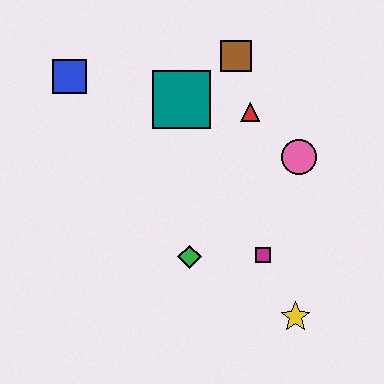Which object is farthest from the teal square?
The yellow star is farthest from the teal square.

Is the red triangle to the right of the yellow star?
No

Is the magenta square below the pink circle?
Yes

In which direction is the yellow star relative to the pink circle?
The yellow star is below the pink circle.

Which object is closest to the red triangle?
The brown square is closest to the red triangle.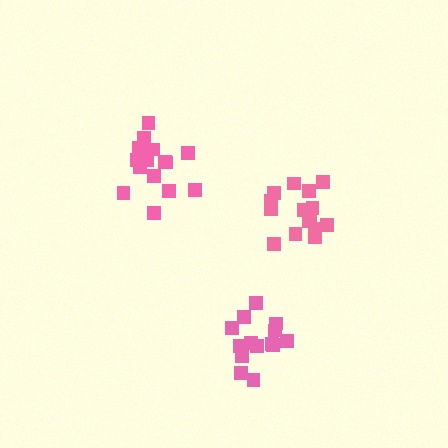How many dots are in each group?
Group 1: 15 dots, Group 2: 15 dots, Group 3: 14 dots (44 total).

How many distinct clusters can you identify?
There are 3 distinct clusters.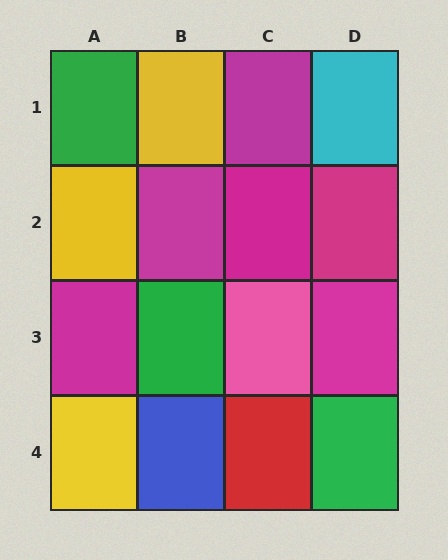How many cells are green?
3 cells are green.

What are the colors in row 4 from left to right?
Yellow, blue, red, green.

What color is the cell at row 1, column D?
Cyan.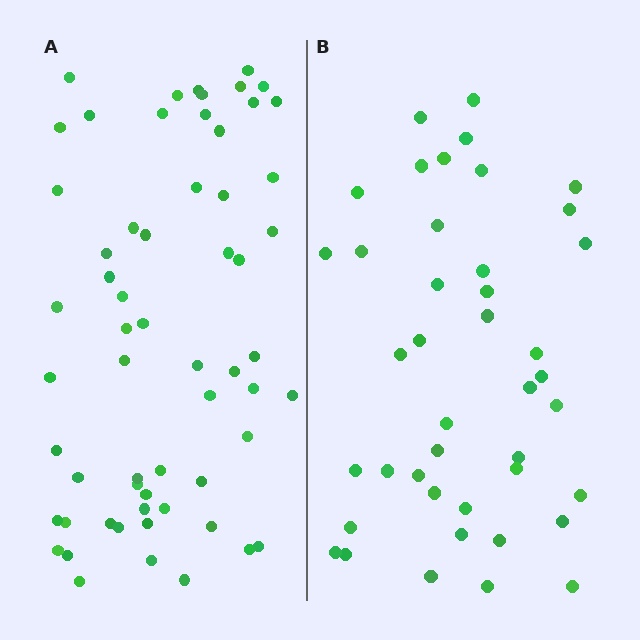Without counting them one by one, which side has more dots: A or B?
Region A (the left region) has more dots.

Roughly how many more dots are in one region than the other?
Region A has approximately 20 more dots than region B.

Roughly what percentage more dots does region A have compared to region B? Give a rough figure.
About 45% more.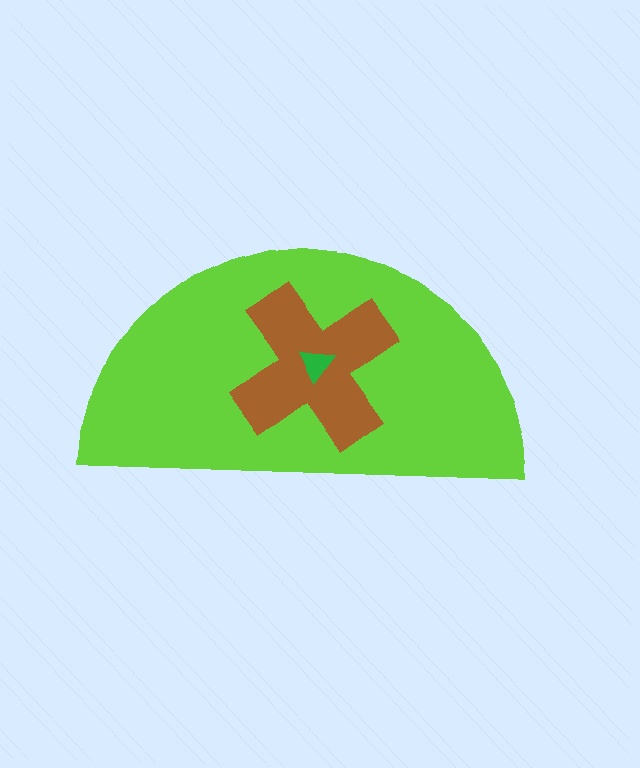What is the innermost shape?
The green triangle.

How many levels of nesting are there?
3.